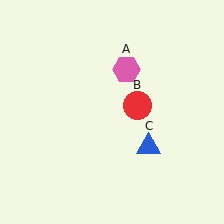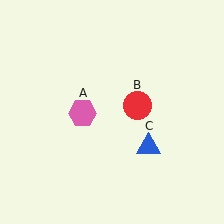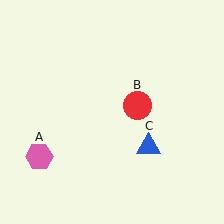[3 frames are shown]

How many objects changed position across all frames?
1 object changed position: pink hexagon (object A).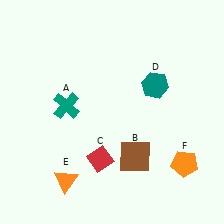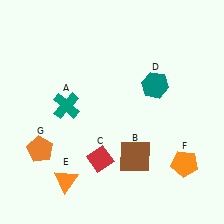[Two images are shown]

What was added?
An orange pentagon (G) was added in Image 2.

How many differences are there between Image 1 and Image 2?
There is 1 difference between the two images.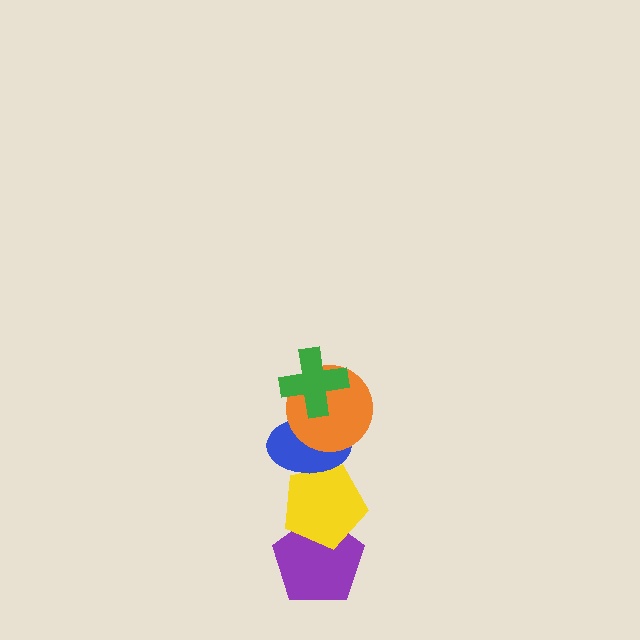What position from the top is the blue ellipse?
The blue ellipse is 3rd from the top.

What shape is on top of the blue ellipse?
The orange circle is on top of the blue ellipse.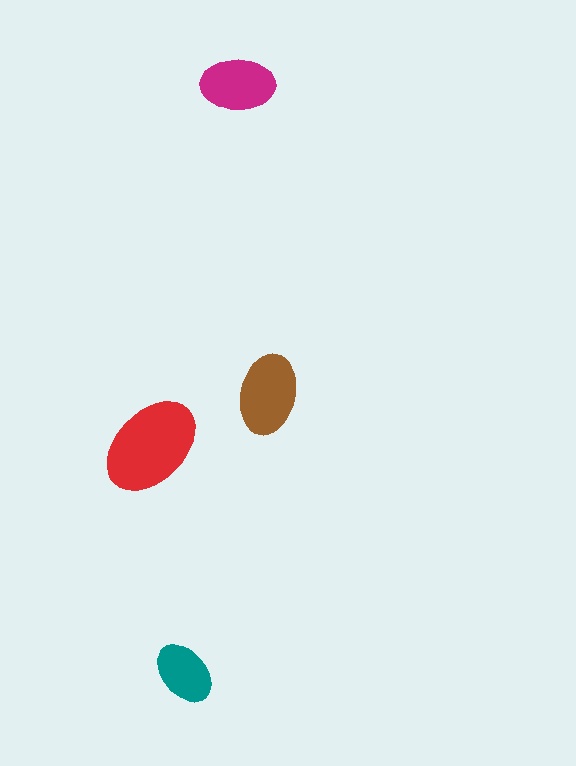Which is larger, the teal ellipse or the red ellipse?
The red one.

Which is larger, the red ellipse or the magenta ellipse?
The red one.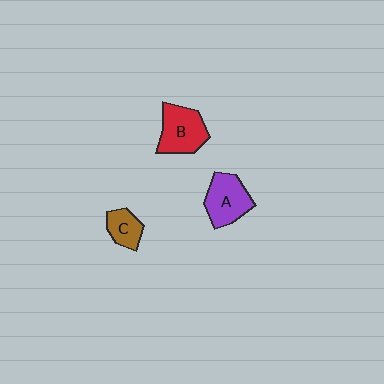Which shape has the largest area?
Shape B (red).